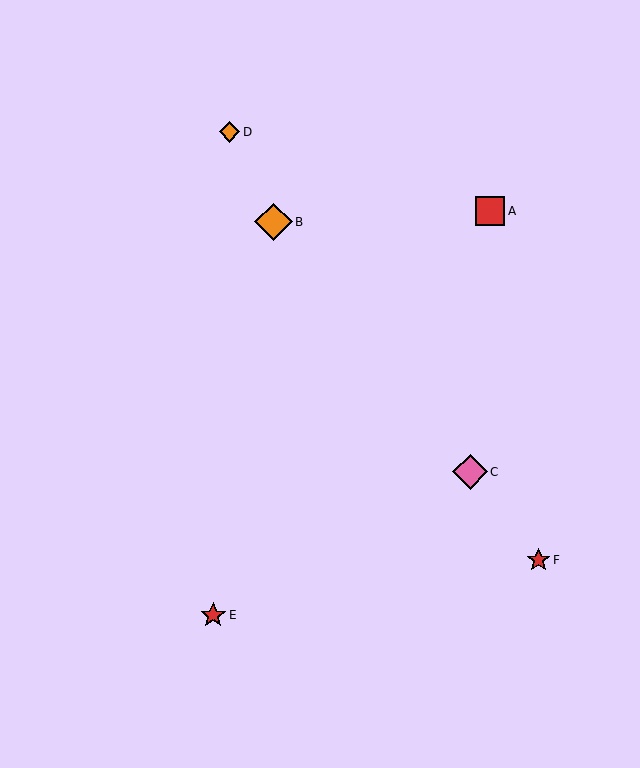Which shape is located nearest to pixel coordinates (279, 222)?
The orange diamond (labeled B) at (273, 222) is nearest to that location.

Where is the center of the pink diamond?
The center of the pink diamond is at (470, 472).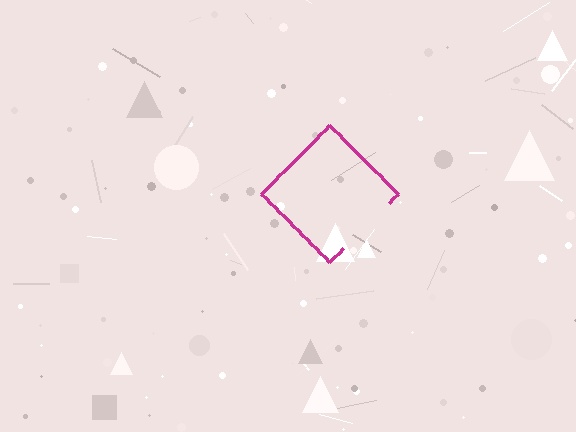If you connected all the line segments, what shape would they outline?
They would outline a diamond.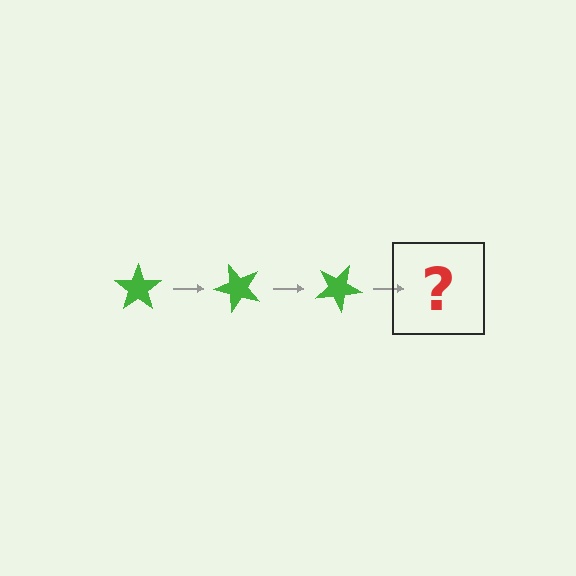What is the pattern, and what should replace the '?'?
The pattern is that the star rotates 50 degrees each step. The '?' should be a green star rotated 150 degrees.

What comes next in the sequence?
The next element should be a green star rotated 150 degrees.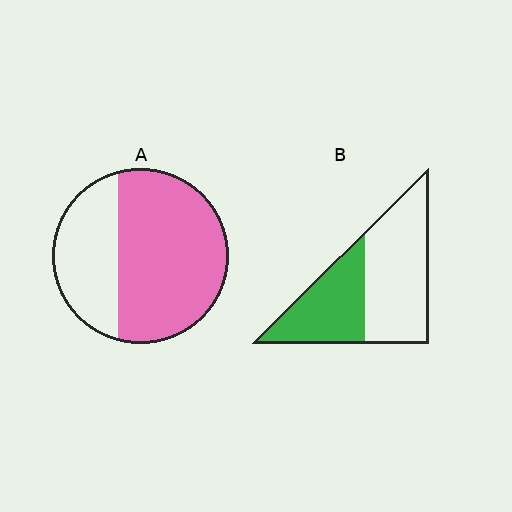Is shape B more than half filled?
No.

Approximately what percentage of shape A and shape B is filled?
A is approximately 65% and B is approximately 40%.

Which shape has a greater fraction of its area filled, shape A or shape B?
Shape A.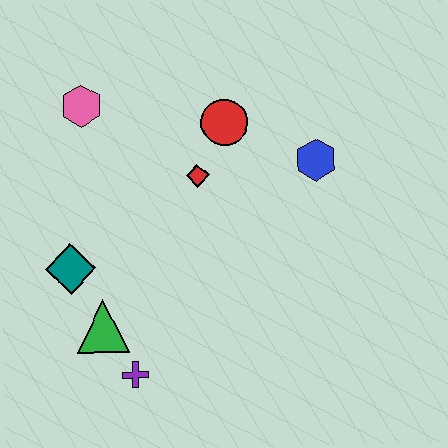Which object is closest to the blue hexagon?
The red circle is closest to the blue hexagon.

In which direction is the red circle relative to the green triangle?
The red circle is above the green triangle.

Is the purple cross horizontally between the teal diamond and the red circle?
Yes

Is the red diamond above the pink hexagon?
No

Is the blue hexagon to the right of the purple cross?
Yes